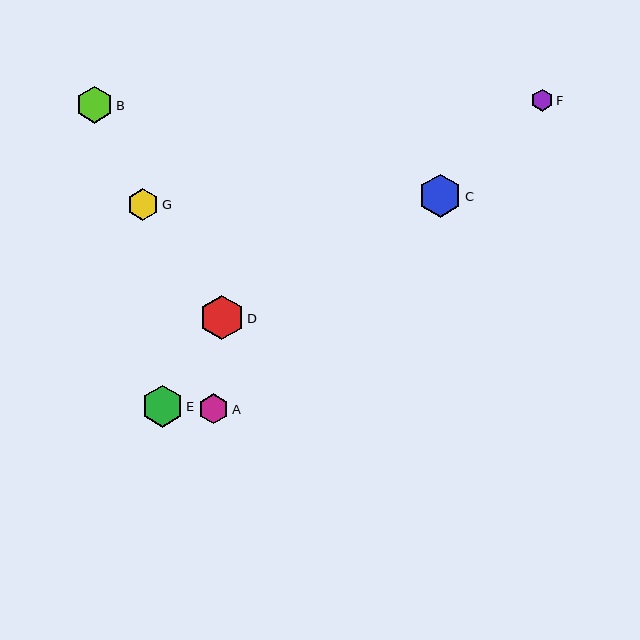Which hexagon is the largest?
Hexagon D is the largest with a size of approximately 45 pixels.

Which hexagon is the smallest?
Hexagon F is the smallest with a size of approximately 22 pixels.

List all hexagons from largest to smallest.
From largest to smallest: D, C, E, B, G, A, F.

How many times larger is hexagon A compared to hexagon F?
Hexagon A is approximately 1.4 times the size of hexagon F.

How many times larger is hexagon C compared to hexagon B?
Hexagon C is approximately 1.2 times the size of hexagon B.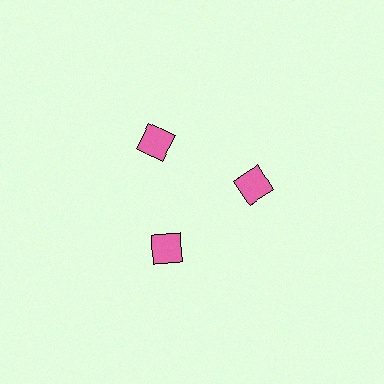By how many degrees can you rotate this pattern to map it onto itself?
The pattern maps onto itself every 120 degrees of rotation.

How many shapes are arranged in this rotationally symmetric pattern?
There are 3 shapes, arranged in 3 groups of 1.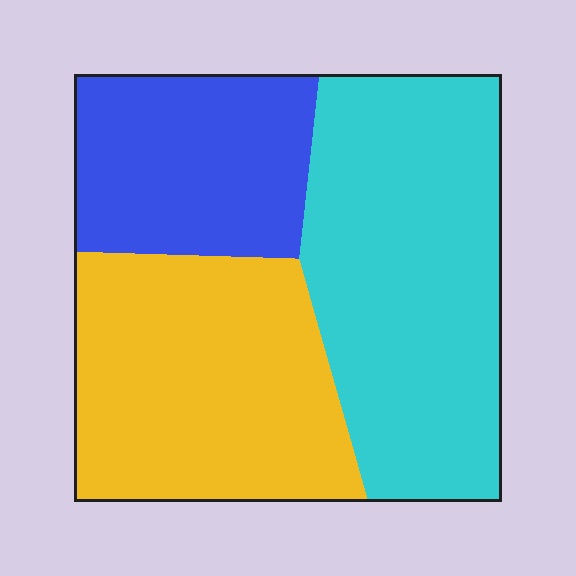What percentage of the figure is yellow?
Yellow takes up about one third (1/3) of the figure.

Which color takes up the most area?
Cyan, at roughly 40%.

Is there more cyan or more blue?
Cyan.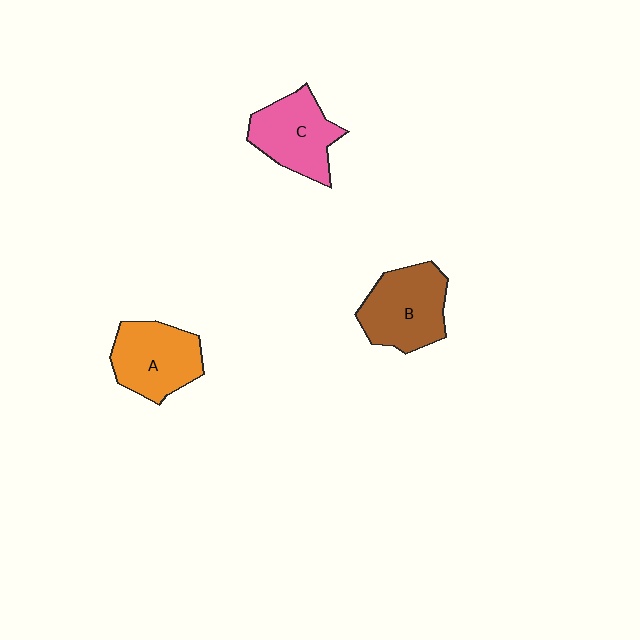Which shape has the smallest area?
Shape C (pink).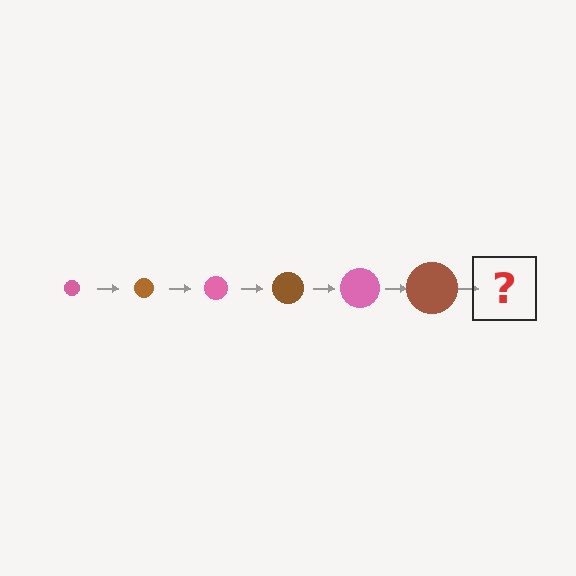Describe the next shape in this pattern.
It should be a pink circle, larger than the previous one.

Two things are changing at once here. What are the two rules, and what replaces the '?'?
The two rules are that the circle grows larger each step and the color cycles through pink and brown. The '?' should be a pink circle, larger than the previous one.